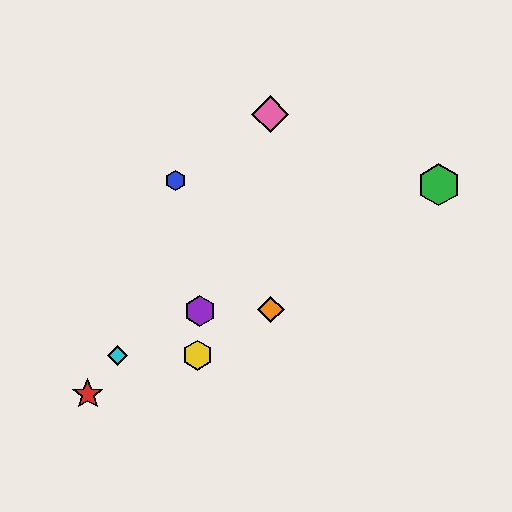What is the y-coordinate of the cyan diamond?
The cyan diamond is at y≈355.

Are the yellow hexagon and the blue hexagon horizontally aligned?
No, the yellow hexagon is at y≈355 and the blue hexagon is at y≈181.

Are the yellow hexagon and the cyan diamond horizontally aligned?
Yes, both are at y≈355.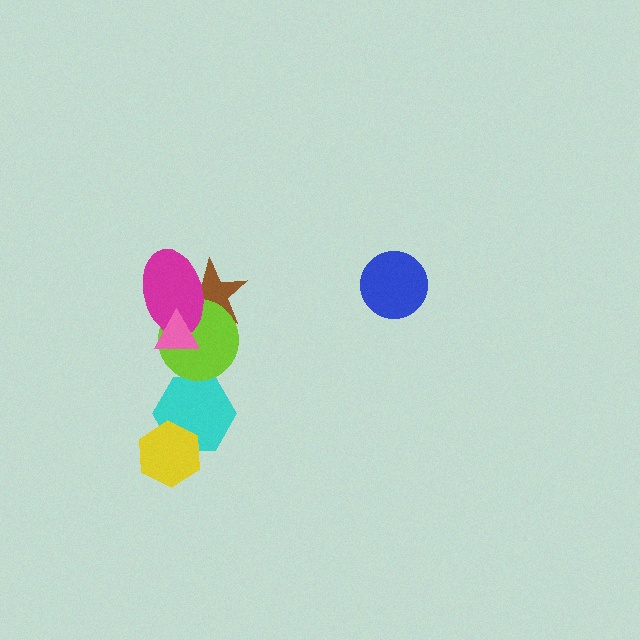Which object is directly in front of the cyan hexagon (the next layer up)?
The yellow hexagon is directly in front of the cyan hexagon.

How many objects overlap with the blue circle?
0 objects overlap with the blue circle.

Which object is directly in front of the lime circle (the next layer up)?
The magenta ellipse is directly in front of the lime circle.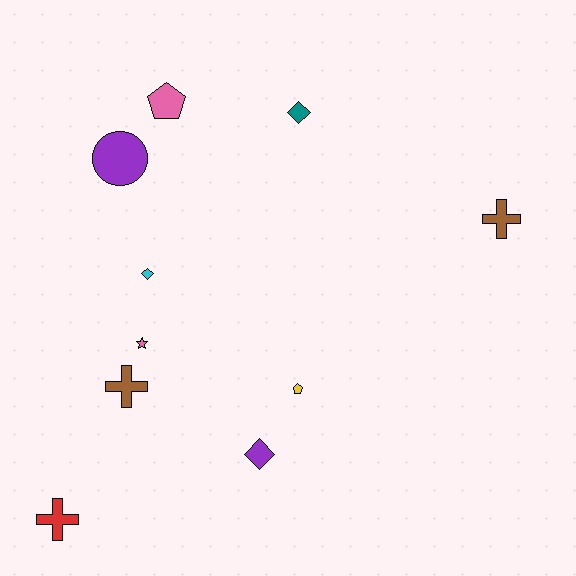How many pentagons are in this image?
There are 2 pentagons.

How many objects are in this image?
There are 10 objects.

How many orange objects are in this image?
There are no orange objects.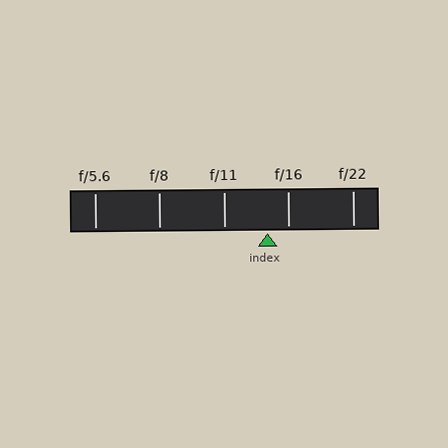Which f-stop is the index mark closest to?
The index mark is closest to f/16.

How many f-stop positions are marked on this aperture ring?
There are 5 f-stop positions marked.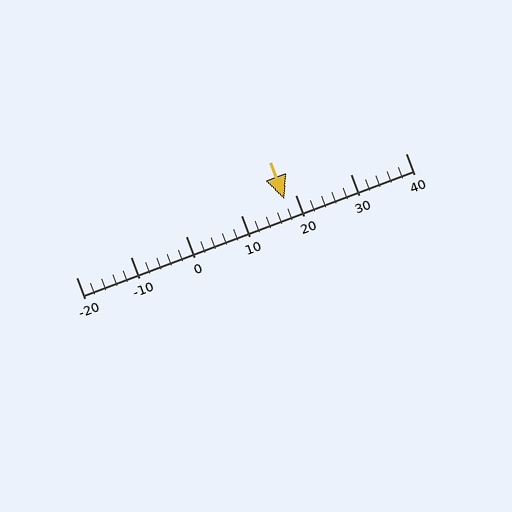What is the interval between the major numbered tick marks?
The major tick marks are spaced 10 units apart.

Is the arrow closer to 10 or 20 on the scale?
The arrow is closer to 20.